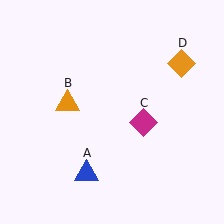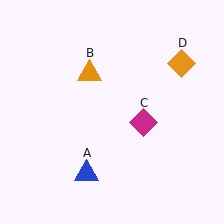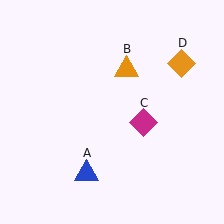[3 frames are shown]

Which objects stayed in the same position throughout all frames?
Blue triangle (object A) and magenta diamond (object C) and orange diamond (object D) remained stationary.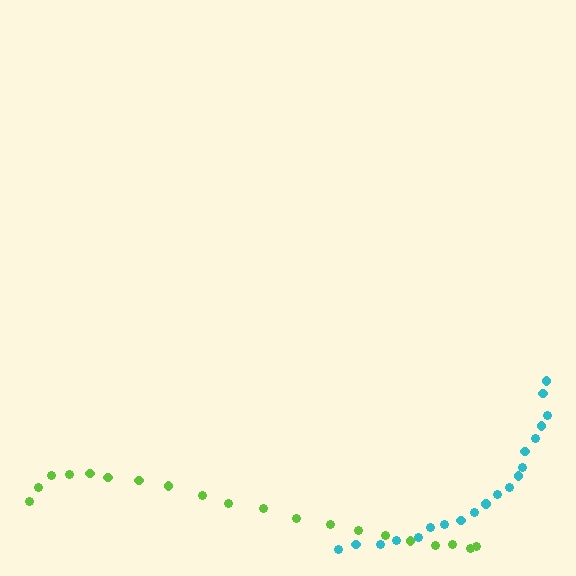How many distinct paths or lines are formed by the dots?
There are 2 distinct paths.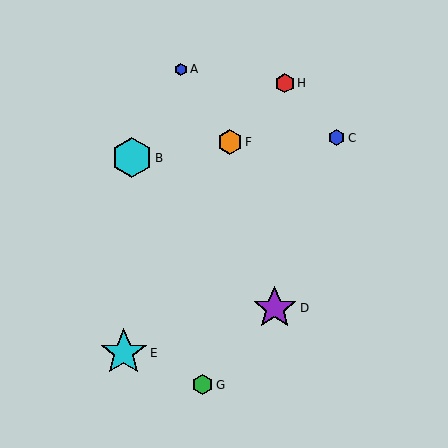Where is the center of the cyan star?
The center of the cyan star is at (124, 353).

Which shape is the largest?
The cyan star (labeled E) is the largest.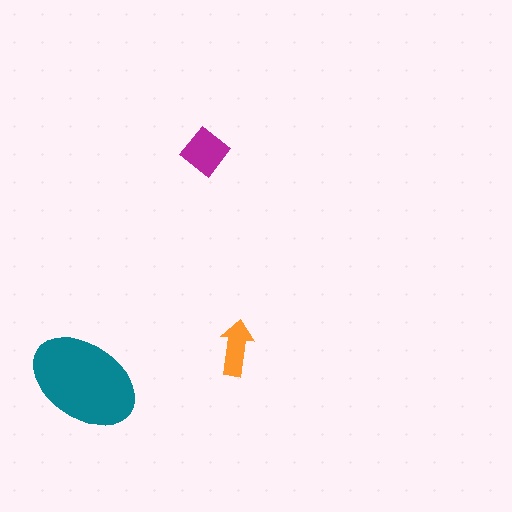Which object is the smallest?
The orange arrow.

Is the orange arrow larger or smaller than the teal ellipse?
Smaller.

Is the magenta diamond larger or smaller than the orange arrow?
Larger.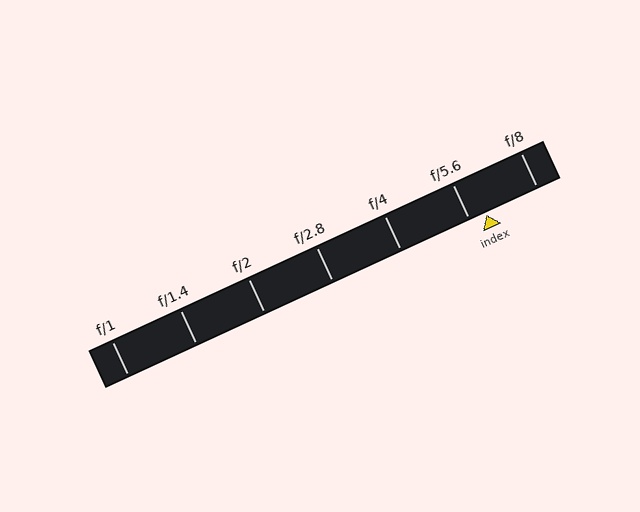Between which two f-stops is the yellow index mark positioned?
The index mark is between f/5.6 and f/8.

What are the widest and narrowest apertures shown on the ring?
The widest aperture shown is f/1 and the narrowest is f/8.